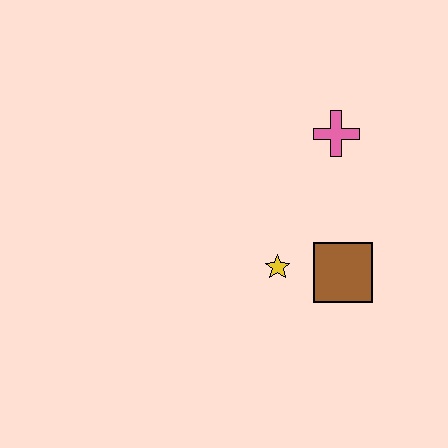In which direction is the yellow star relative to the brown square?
The yellow star is to the left of the brown square.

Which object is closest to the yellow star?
The brown square is closest to the yellow star.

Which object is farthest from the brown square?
The pink cross is farthest from the brown square.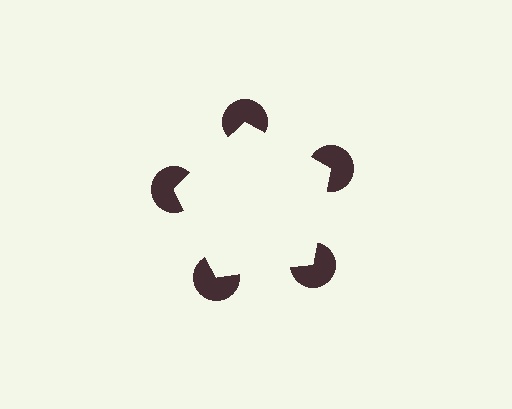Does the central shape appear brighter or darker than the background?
It typically appears slightly brighter than the background, even though no actual brightness change is drawn.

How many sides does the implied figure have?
5 sides.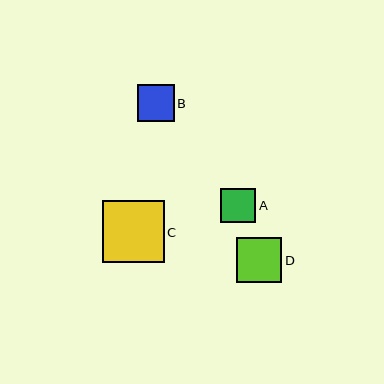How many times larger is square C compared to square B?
Square C is approximately 1.7 times the size of square B.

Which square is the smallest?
Square A is the smallest with a size of approximately 35 pixels.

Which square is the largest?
Square C is the largest with a size of approximately 62 pixels.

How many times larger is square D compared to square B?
Square D is approximately 1.2 times the size of square B.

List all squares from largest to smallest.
From largest to smallest: C, D, B, A.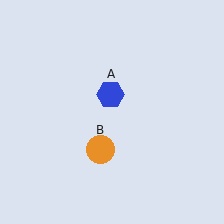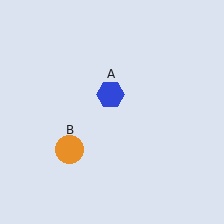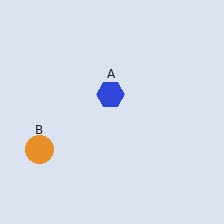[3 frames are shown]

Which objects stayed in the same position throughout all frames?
Blue hexagon (object A) remained stationary.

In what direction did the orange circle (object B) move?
The orange circle (object B) moved left.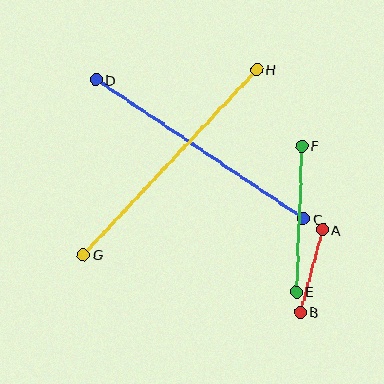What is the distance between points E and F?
The distance is approximately 146 pixels.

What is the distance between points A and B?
The distance is approximately 86 pixels.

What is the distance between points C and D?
The distance is approximately 250 pixels.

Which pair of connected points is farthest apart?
Points G and H are farthest apart.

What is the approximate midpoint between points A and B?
The midpoint is at approximately (311, 271) pixels.